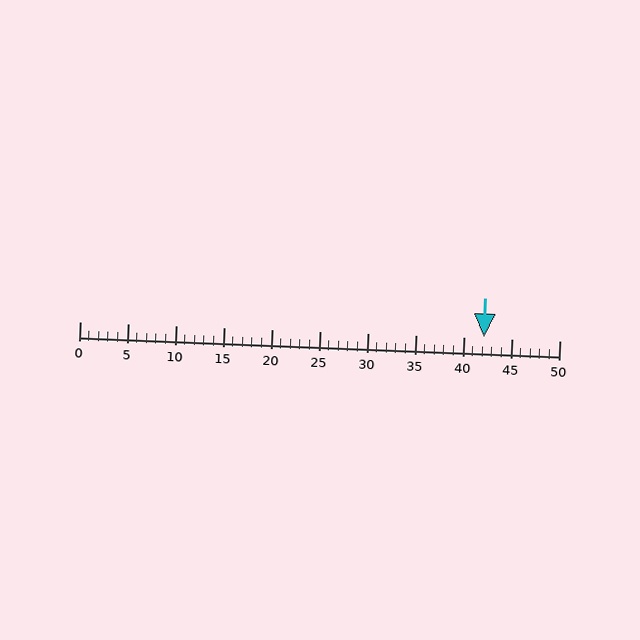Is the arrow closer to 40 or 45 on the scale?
The arrow is closer to 40.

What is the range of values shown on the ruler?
The ruler shows values from 0 to 50.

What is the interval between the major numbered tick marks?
The major tick marks are spaced 5 units apart.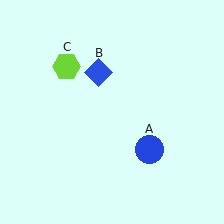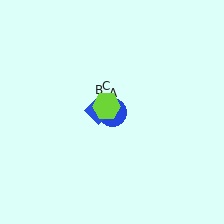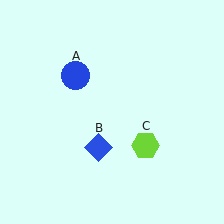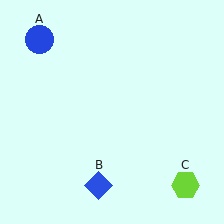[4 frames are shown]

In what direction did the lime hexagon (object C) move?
The lime hexagon (object C) moved down and to the right.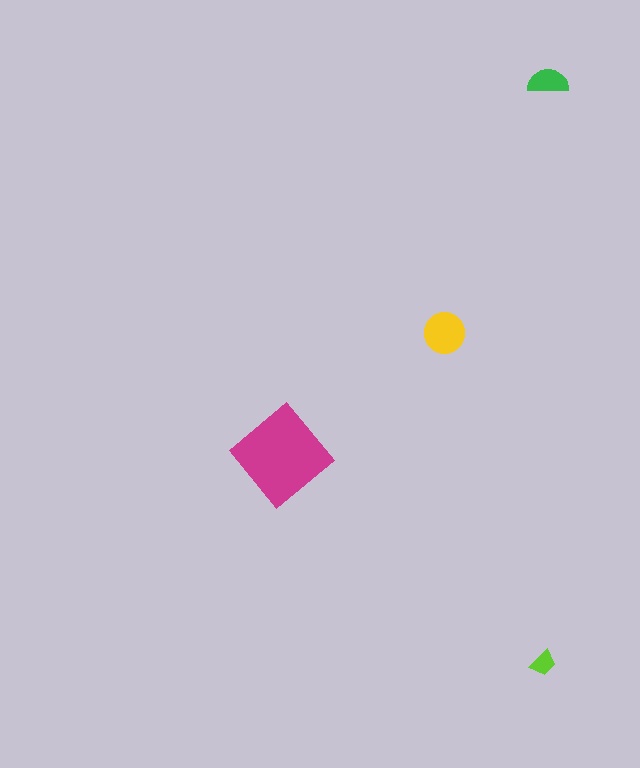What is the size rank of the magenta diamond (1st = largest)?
1st.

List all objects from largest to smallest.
The magenta diamond, the yellow circle, the green semicircle, the lime trapezoid.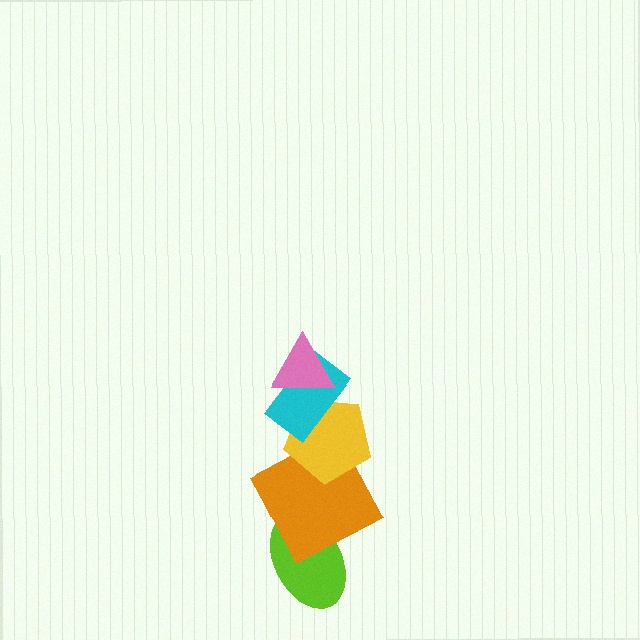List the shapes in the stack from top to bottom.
From top to bottom: the pink triangle, the cyan rectangle, the yellow pentagon, the orange square, the lime ellipse.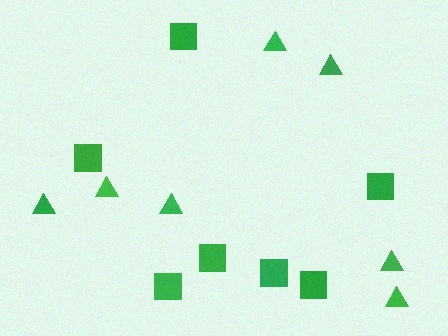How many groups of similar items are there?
There are 2 groups: one group of squares (7) and one group of triangles (7).